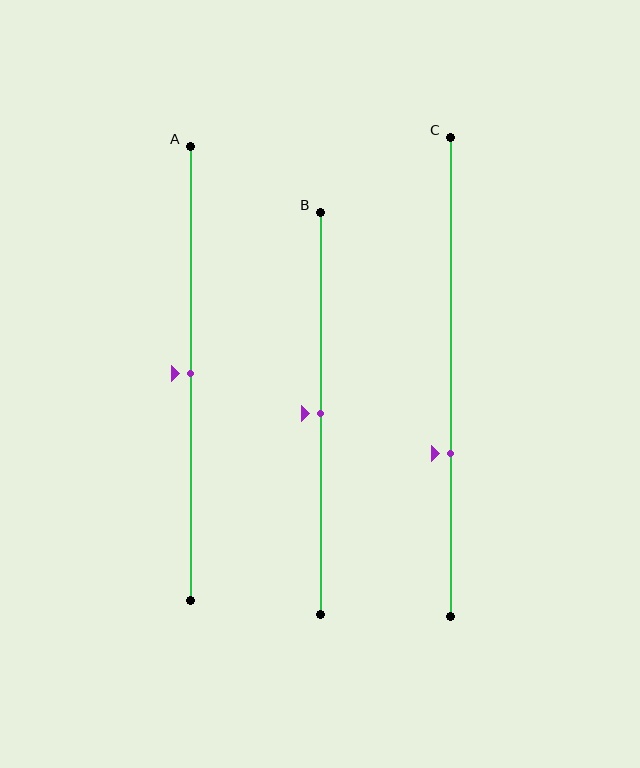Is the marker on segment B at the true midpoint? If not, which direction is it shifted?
Yes, the marker on segment B is at the true midpoint.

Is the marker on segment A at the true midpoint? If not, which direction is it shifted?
Yes, the marker on segment A is at the true midpoint.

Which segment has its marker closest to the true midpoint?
Segment A has its marker closest to the true midpoint.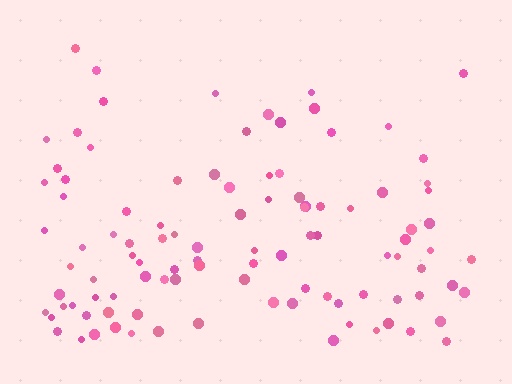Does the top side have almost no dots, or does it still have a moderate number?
Still a moderate number, just noticeably fewer than the bottom.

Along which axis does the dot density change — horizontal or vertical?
Vertical.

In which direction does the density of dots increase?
From top to bottom, with the bottom side densest.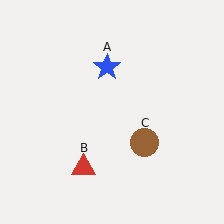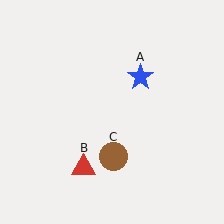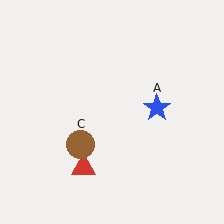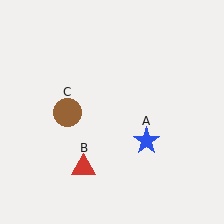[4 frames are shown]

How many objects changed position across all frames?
2 objects changed position: blue star (object A), brown circle (object C).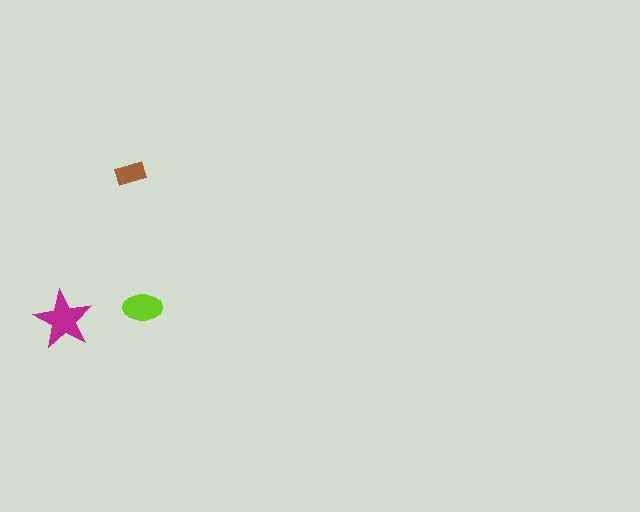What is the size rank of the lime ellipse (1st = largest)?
2nd.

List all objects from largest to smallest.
The magenta star, the lime ellipse, the brown rectangle.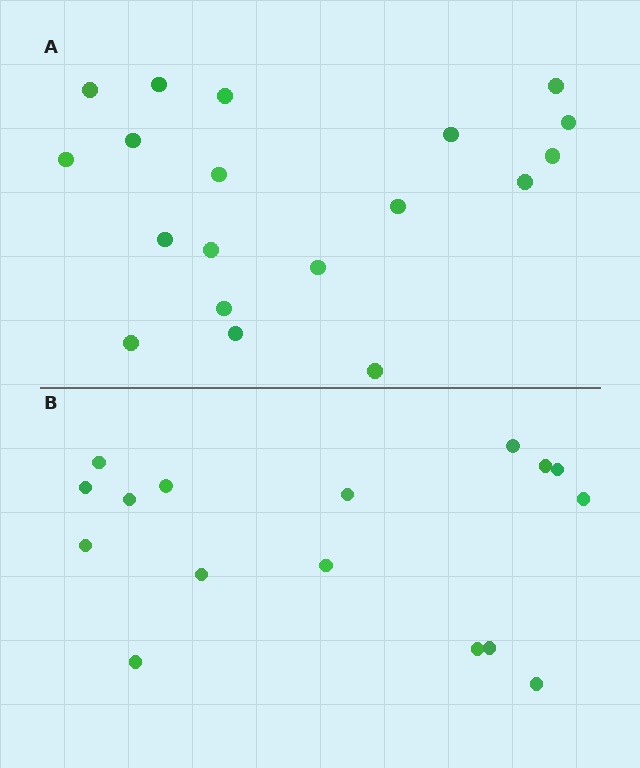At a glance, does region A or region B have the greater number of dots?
Region A (the top region) has more dots.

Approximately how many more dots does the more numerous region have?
Region A has just a few more — roughly 2 or 3 more dots than region B.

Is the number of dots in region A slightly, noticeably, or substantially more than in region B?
Region A has only slightly more — the two regions are fairly close. The ratio is roughly 1.2 to 1.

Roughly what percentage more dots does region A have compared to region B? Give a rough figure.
About 20% more.